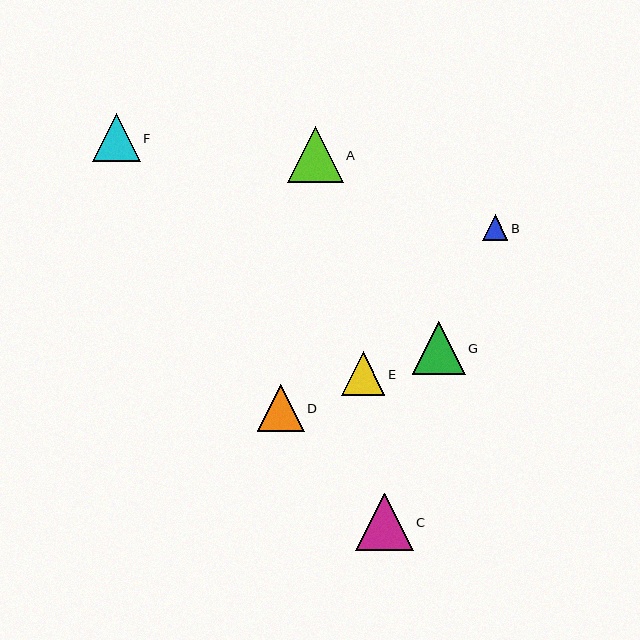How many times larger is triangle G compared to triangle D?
Triangle G is approximately 1.1 times the size of triangle D.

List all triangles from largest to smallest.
From largest to smallest: C, A, G, F, D, E, B.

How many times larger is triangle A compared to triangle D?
Triangle A is approximately 1.2 times the size of triangle D.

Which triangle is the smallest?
Triangle B is the smallest with a size of approximately 26 pixels.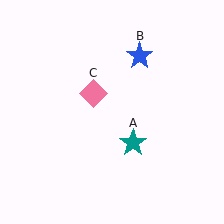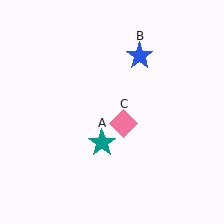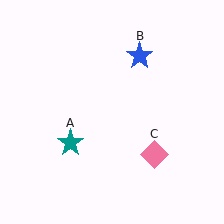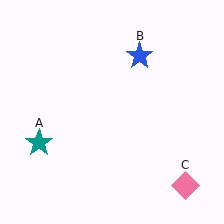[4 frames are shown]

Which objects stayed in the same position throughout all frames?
Blue star (object B) remained stationary.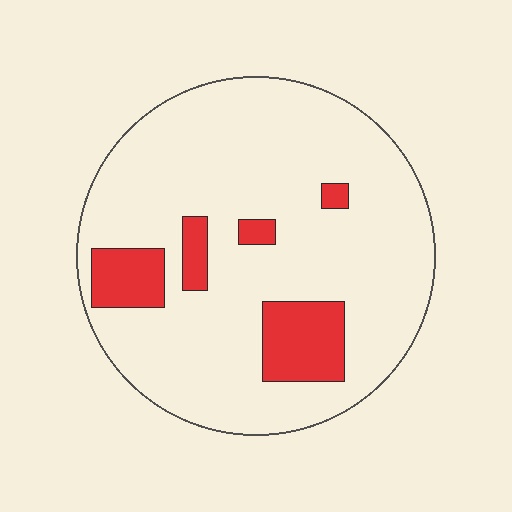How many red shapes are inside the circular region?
5.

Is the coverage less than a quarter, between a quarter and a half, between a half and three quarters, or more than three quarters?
Less than a quarter.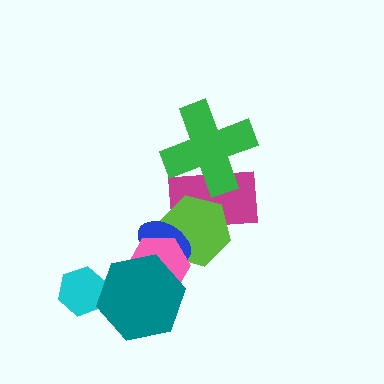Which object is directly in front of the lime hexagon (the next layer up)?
The blue ellipse is directly in front of the lime hexagon.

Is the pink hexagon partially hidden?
Yes, it is partially covered by another shape.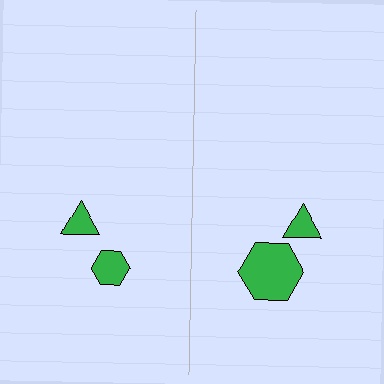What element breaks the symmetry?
The green hexagon on the right side has a different size than its mirror counterpart.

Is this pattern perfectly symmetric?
No, the pattern is not perfectly symmetric. The green hexagon on the right side has a different size than its mirror counterpart.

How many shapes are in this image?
There are 4 shapes in this image.